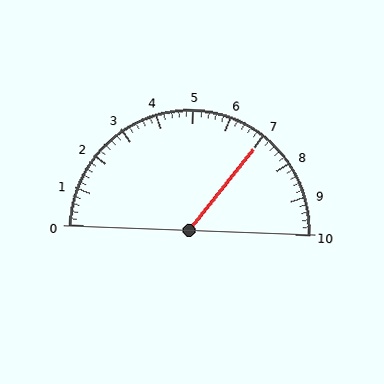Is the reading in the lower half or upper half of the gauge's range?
The reading is in the upper half of the range (0 to 10).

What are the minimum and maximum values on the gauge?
The gauge ranges from 0 to 10.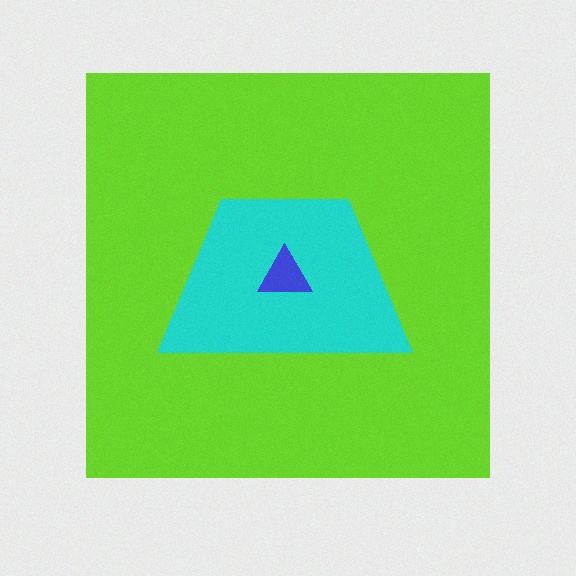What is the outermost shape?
The lime square.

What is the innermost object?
The blue triangle.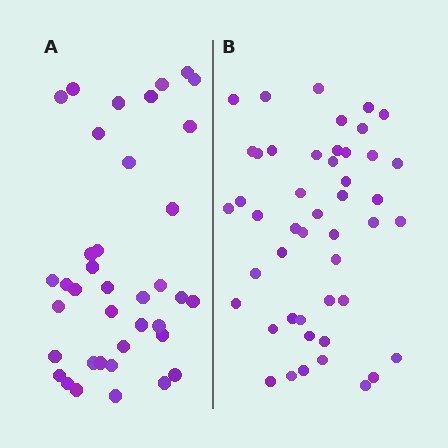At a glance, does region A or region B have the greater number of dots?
Region B (the right region) has more dots.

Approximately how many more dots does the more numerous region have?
Region B has roughly 8 or so more dots than region A.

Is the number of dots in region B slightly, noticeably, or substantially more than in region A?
Region B has only slightly more — the two regions are fairly close. The ratio is roughly 1.2 to 1.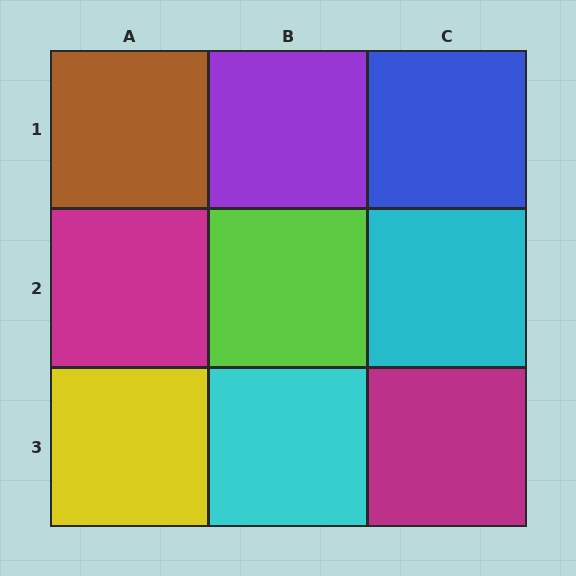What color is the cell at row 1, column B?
Purple.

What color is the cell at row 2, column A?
Magenta.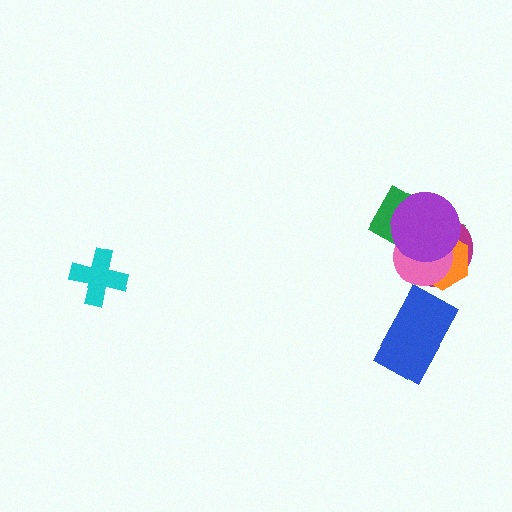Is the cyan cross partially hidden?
No, no other shape covers it.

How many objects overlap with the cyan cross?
0 objects overlap with the cyan cross.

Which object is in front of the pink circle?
The purple circle is in front of the pink circle.